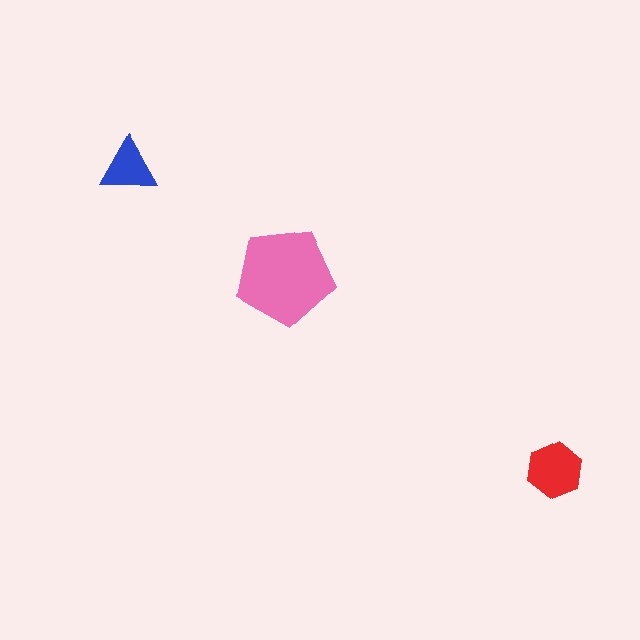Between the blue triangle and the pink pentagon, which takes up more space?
The pink pentagon.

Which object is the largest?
The pink pentagon.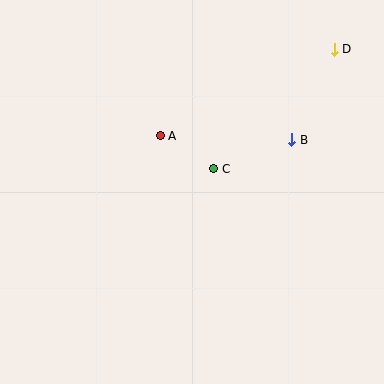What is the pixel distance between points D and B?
The distance between D and B is 100 pixels.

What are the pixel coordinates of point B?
Point B is at (292, 140).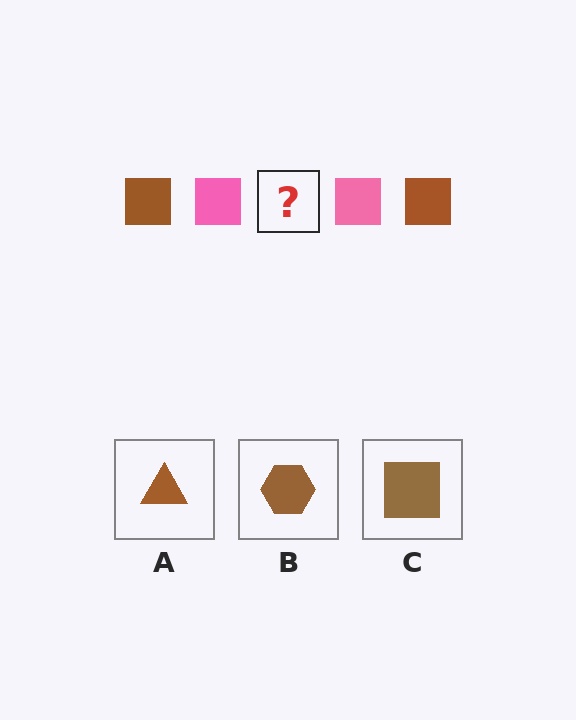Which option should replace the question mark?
Option C.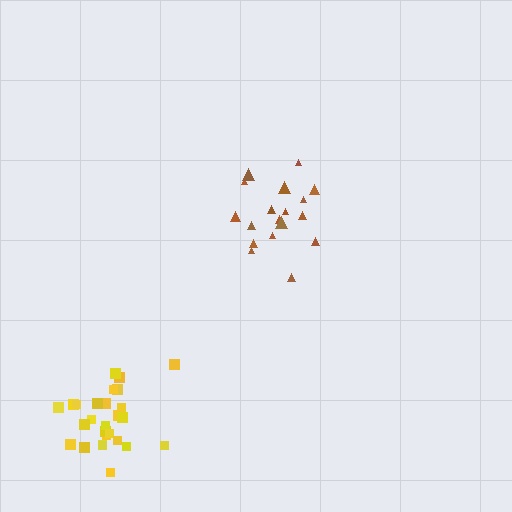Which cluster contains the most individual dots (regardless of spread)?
Yellow (27).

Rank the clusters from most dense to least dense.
brown, yellow.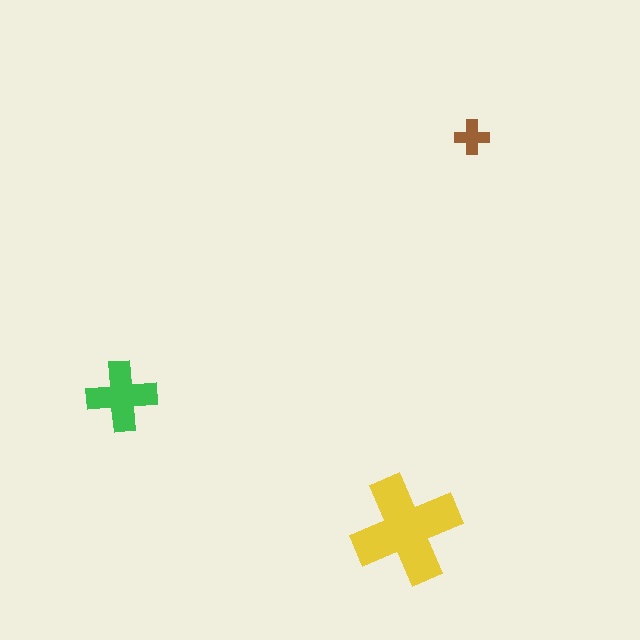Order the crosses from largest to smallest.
the yellow one, the green one, the brown one.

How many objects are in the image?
There are 3 objects in the image.